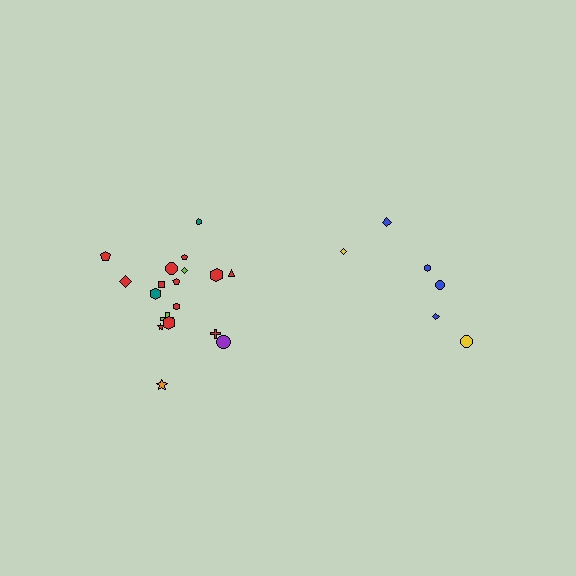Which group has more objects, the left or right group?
The left group.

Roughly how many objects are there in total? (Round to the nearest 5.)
Roughly 25 objects in total.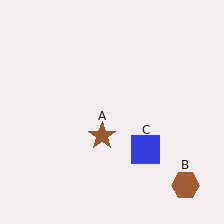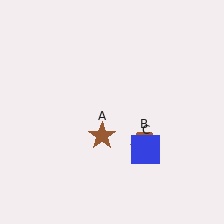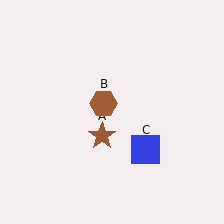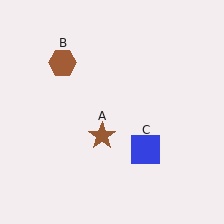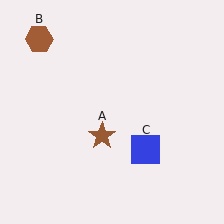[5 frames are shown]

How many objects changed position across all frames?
1 object changed position: brown hexagon (object B).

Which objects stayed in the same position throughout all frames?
Brown star (object A) and blue square (object C) remained stationary.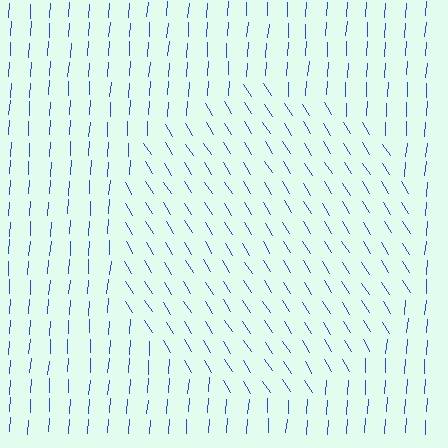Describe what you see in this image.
The image is filled with small blue line segments. A circle region in the image has lines oriented differently from the surrounding lines, creating a visible texture boundary.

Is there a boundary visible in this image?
Yes, there is a texture boundary formed by a change in line orientation.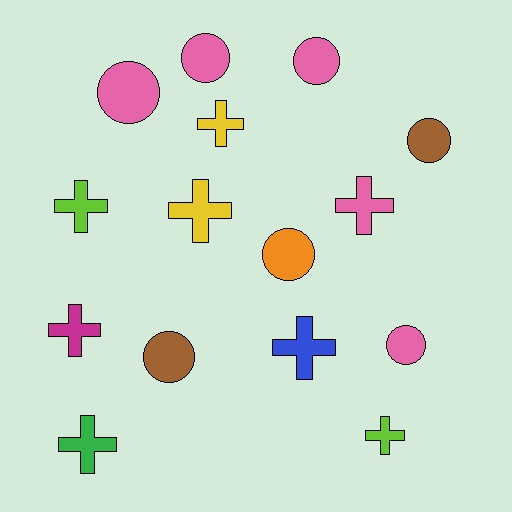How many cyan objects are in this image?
There are no cyan objects.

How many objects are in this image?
There are 15 objects.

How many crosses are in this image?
There are 8 crosses.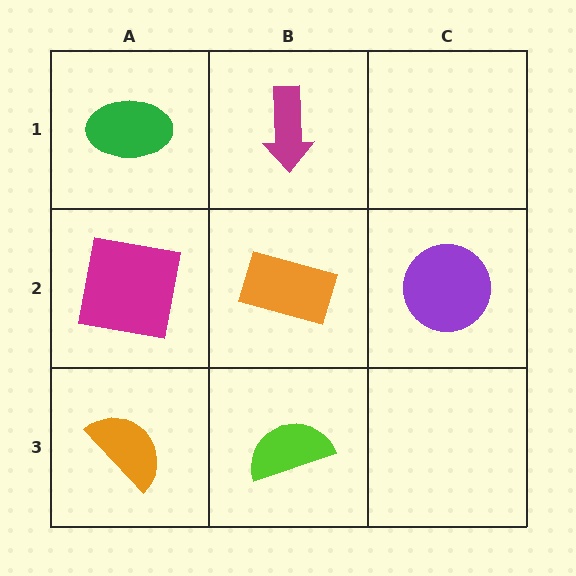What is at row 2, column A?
A magenta square.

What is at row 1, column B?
A magenta arrow.